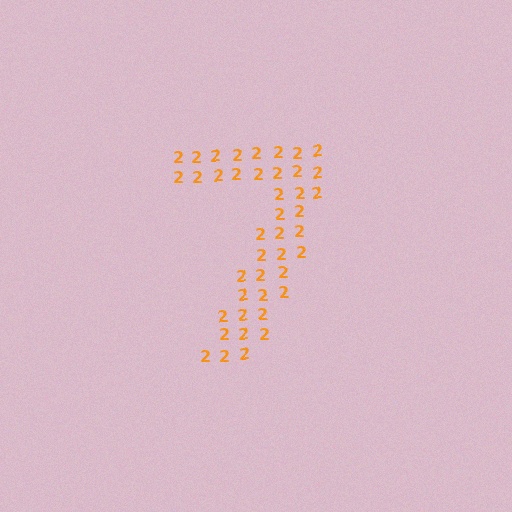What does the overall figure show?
The overall figure shows the digit 7.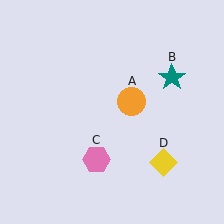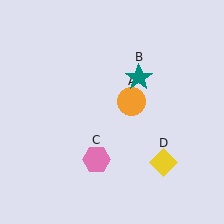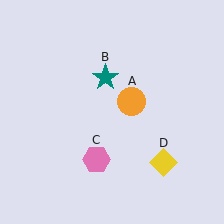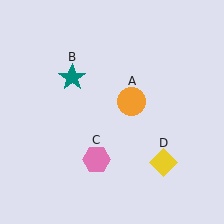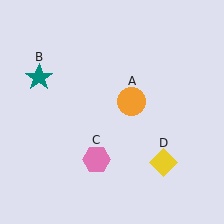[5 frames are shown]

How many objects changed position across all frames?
1 object changed position: teal star (object B).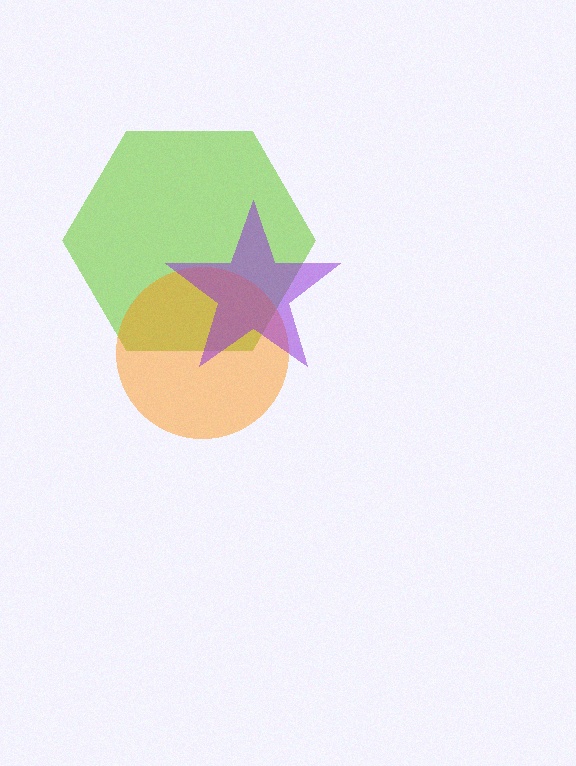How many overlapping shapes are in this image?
There are 3 overlapping shapes in the image.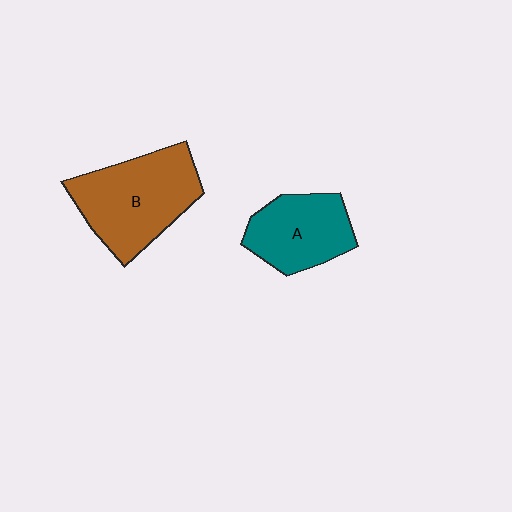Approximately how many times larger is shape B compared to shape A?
Approximately 1.4 times.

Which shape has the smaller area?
Shape A (teal).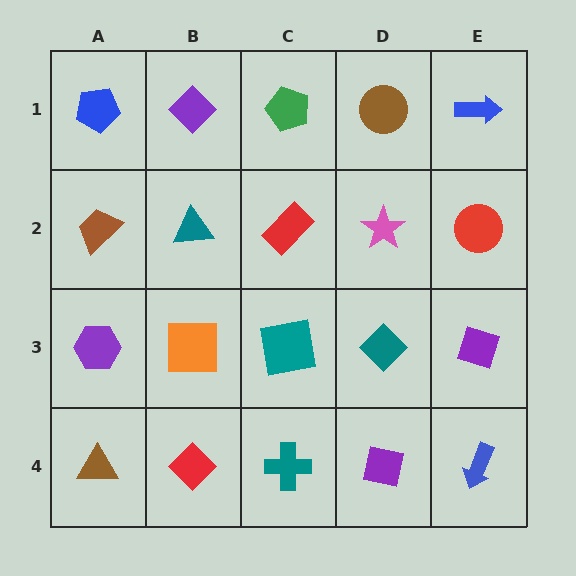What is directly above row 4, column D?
A teal diamond.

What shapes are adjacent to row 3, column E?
A red circle (row 2, column E), a blue arrow (row 4, column E), a teal diamond (row 3, column D).